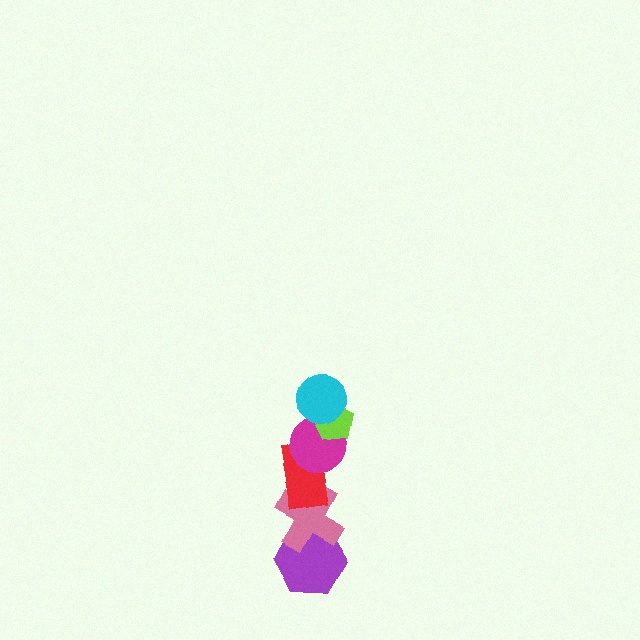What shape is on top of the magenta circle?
The lime pentagon is on top of the magenta circle.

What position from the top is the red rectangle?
The red rectangle is 4th from the top.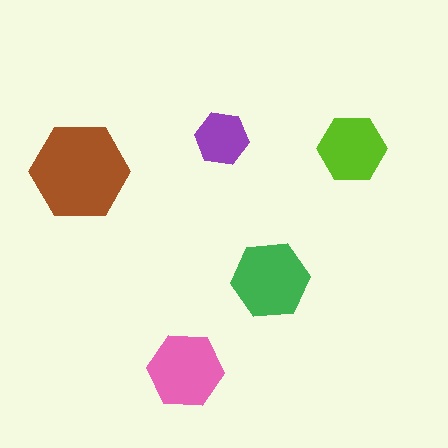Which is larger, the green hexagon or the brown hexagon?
The brown one.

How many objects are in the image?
There are 5 objects in the image.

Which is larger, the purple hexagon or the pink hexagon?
The pink one.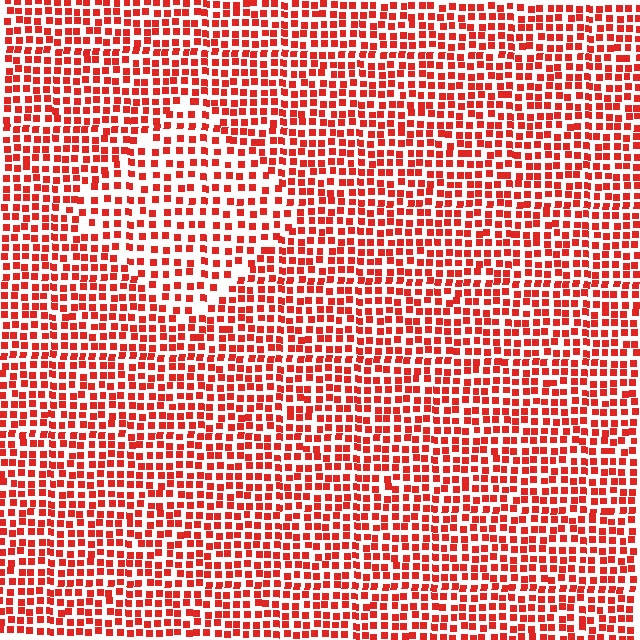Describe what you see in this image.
The image contains small red elements arranged at two different densities. A diamond-shaped region is visible where the elements are less densely packed than the surrounding area.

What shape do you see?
I see a diamond.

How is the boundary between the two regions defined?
The boundary is defined by a change in element density (approximately 1.5x ratio). All elements are the same color, size, and shape.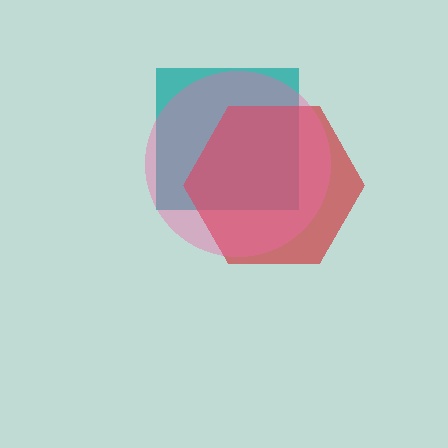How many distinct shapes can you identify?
There are 3 distinct shapes: a teal square, a red hexagon, a pink circle.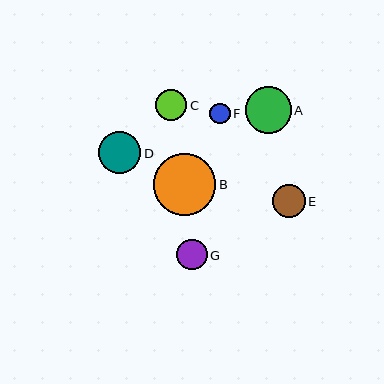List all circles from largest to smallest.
From largest to smallest: B, A, D, E, C, G, F.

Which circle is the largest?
Circle B is the largest with a size of approximately 62 pixels.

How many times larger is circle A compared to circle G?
Circle A is approximately 1.5 times the size of circle G.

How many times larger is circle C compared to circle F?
Circle C is approximately 1.5 times the size of circle F.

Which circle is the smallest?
Circle F is the smallest with a size of approximately 20 pixels.